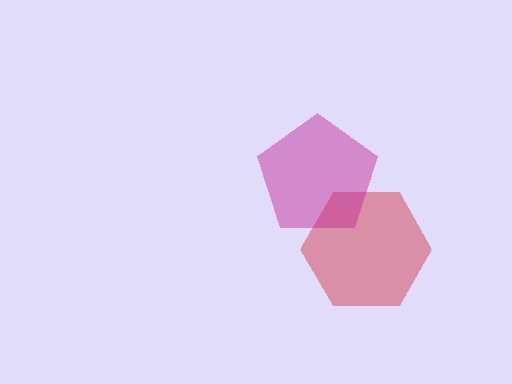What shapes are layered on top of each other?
The layered shapes are: a red hexagon, a magenta pentagon.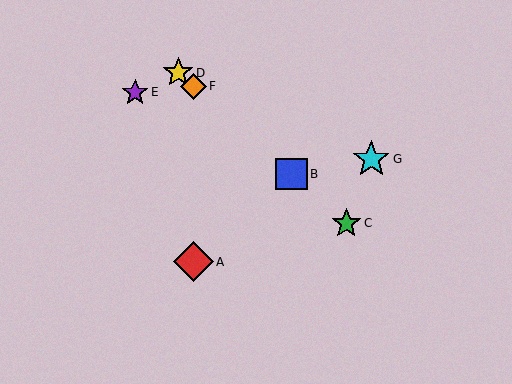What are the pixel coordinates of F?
Object F is at (193, 86).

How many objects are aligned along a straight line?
4 objects (B, C, D, F) are aligned along a straight line.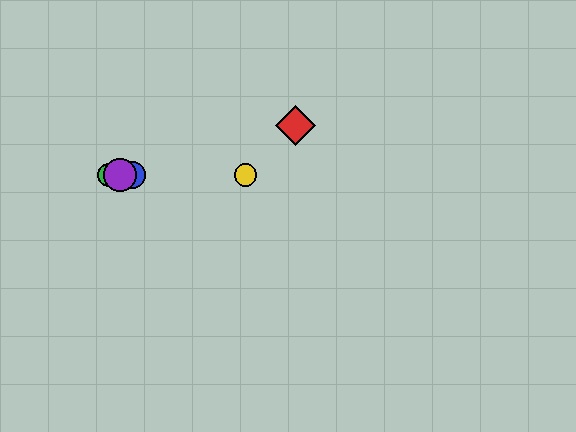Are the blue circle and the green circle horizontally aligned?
Yes, both are at y≈175.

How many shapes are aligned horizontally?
4 shapes (the blue circle, the green circle, the yellow circle, the purple circle) are aligned horizontally.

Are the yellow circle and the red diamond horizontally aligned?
No, the yellow circle is at y≈175 and the red diamond is at y≈125.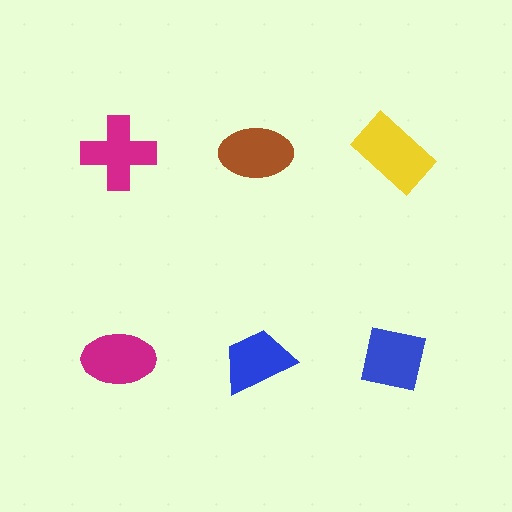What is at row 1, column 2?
A brown ellipse.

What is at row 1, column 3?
A yellow rectangle.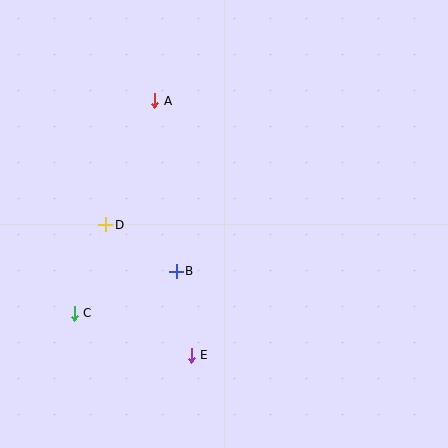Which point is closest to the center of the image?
Point B at (176, 271) is closest to the center.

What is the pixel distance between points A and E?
The distance between A and E is 257 pixels.